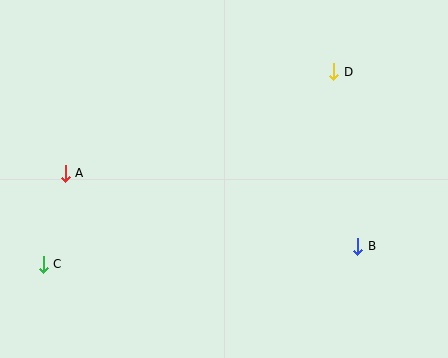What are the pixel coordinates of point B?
Point B is at (358, 247).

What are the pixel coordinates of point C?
Point C is at (43, 264).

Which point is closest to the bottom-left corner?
Point C is closest to the bottom-left corner.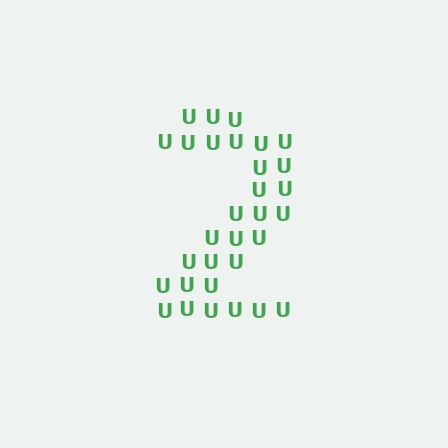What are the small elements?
The small elements are letter U's.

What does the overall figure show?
The overall figure shows the digit 2.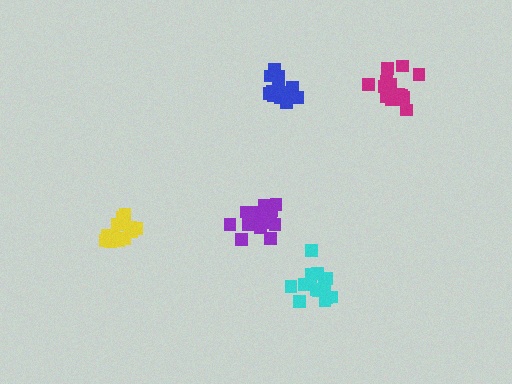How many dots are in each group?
Group 1: 15 dots, Group 2: 16 dots, Group 3: 13 dots, Group 4: 15 dots, Group 5: 15 dots (74 total).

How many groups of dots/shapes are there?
There are 5 groups.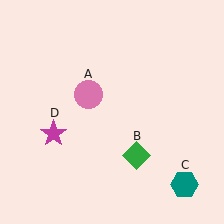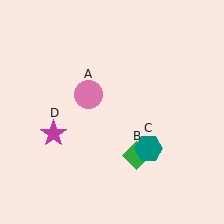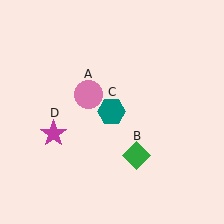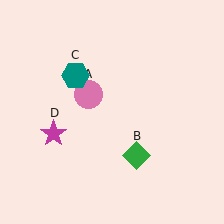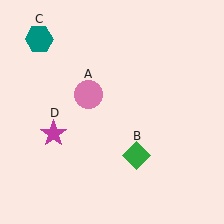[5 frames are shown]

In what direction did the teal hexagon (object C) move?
The teal hexagon (object C) moved up and to the left.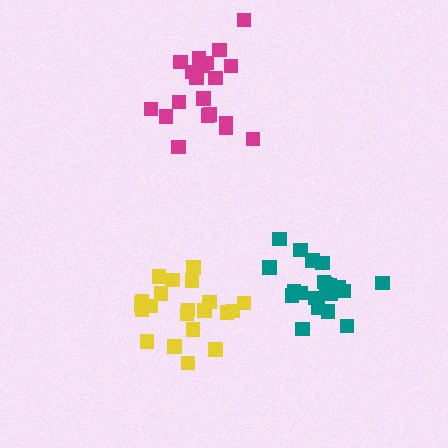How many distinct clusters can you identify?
There are 3 distinct clusters.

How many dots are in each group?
Group 1: 21 dots, Group 2: 20 dots, Group 3: 20 dots (61 total).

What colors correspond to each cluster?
The clusters are colored: yellow, teal, magenta.